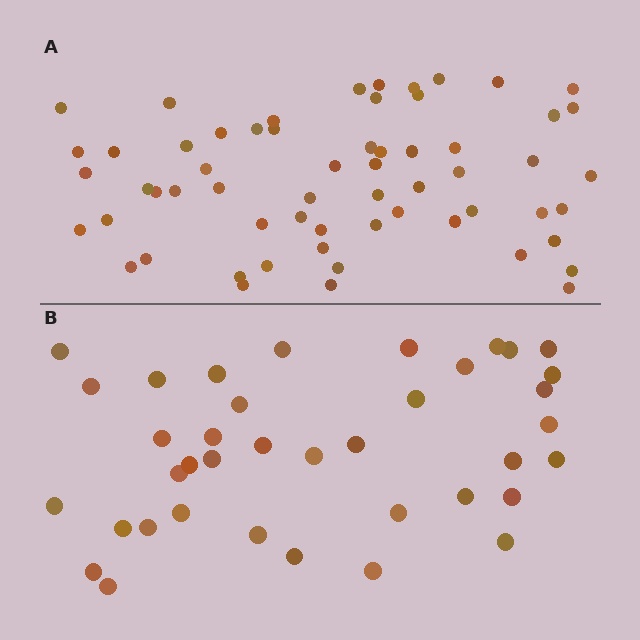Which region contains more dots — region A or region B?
Region A (the top region) has more dots.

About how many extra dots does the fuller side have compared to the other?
Region A has approximately 20 more dots than region B.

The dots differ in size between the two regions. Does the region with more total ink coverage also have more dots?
No. Region B has more total ink coverage because its dots are larger, but region A actually contains more individual dots. Total area can be misleading — the number of items is what matters here.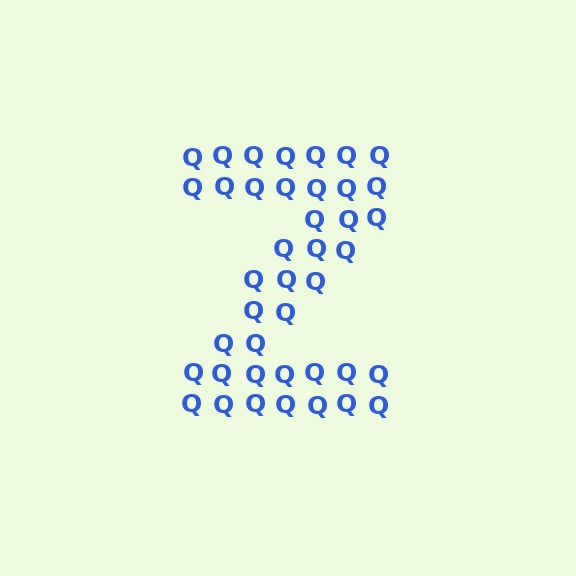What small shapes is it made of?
It is made of small letter Q's.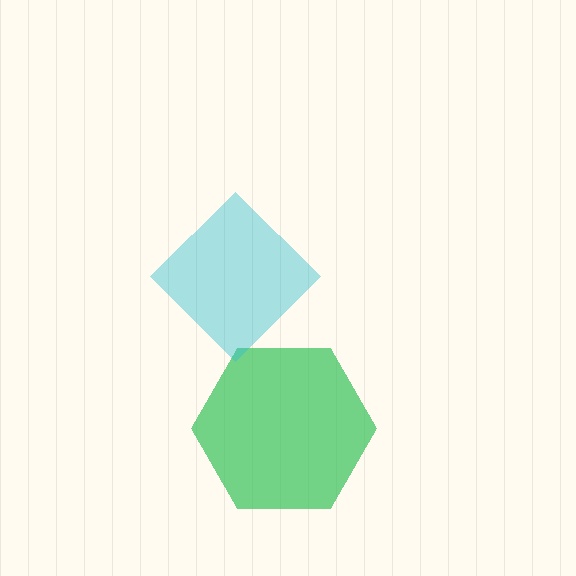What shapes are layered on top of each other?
The layered shapes are: a green hexagon, a cyan diamond.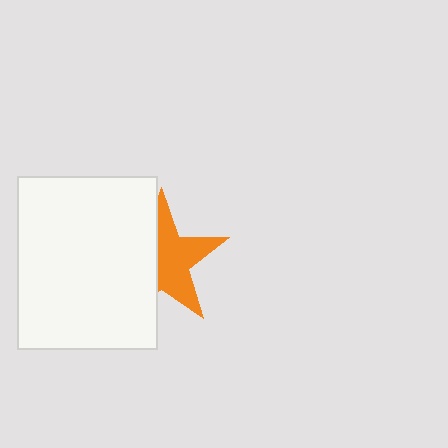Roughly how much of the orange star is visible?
About half of it is visible (roughly 56%).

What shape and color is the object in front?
The object in front is a white rectangle.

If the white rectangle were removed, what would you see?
You would see the complete orange star.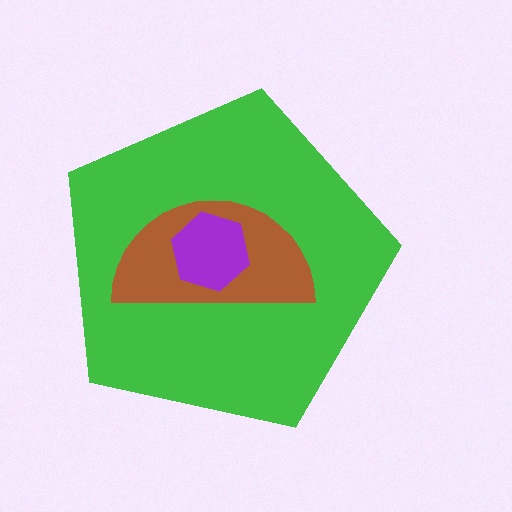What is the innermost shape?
The purple hexagon.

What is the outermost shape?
The green pentagon.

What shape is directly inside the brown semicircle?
The purple hexagon.